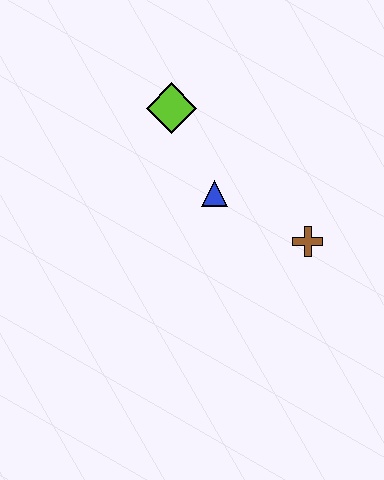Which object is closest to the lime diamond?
The blue triangle is closest to the lime diamond.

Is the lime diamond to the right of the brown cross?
No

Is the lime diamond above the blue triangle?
Yes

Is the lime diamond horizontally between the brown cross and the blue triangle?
No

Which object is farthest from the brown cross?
The lime diamond is farthest from the brown cross.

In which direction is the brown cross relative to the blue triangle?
The brown cross is to the right of the blue triangle.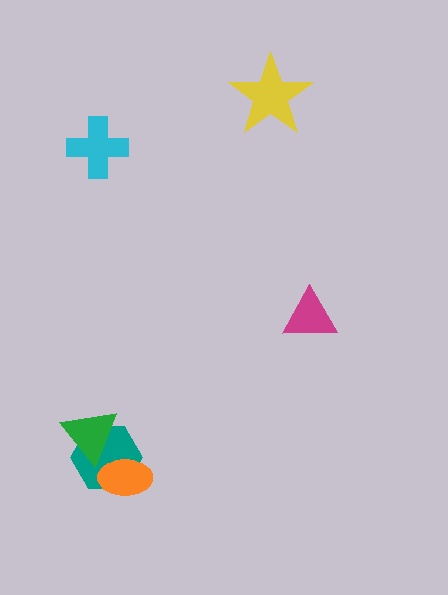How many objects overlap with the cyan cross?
0 objects overlap with the cyan cross.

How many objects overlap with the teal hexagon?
2 objects overlap with the teal hexagon.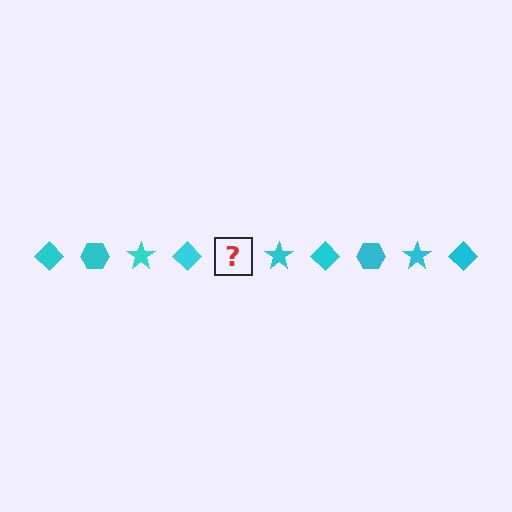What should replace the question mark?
The question mark should be replaced with a cyan hexagon.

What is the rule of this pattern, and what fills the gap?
The rule is that the pattern cycles through diamond, hexagon, star shapes in cyan. The gap should be filled with a cyan hexagon.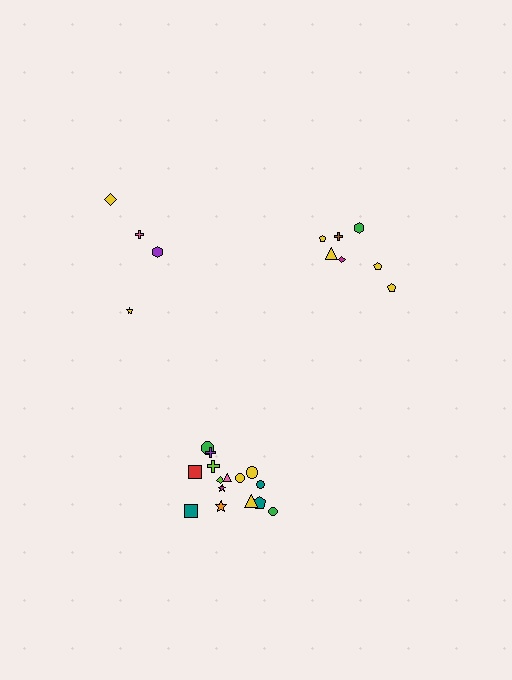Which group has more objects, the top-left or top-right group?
The top-right group.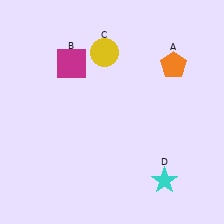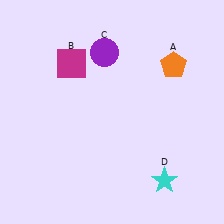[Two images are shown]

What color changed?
The circle (C) changed from yellow in Image 1 to purple in Image 2.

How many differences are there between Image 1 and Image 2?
There is 1 difference between the two images.